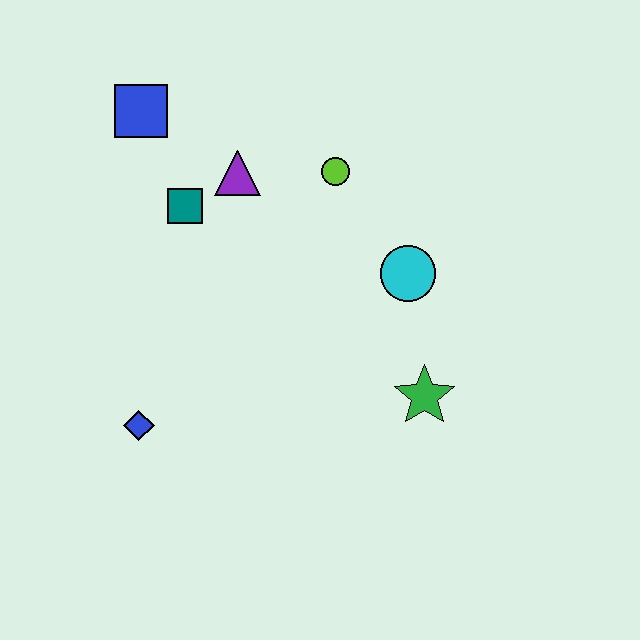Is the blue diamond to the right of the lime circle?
No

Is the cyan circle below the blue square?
Yes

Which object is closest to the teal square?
The purple triangle is closest to the teal square.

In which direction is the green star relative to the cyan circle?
The green star is below the cyan circle.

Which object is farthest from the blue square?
The green star is farthest from the blue square.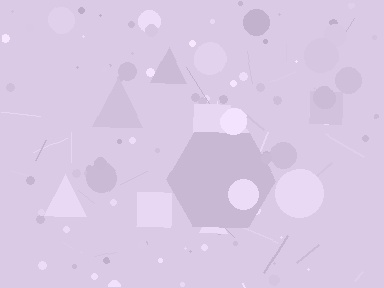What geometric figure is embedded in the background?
A hexagon is embedded in the background.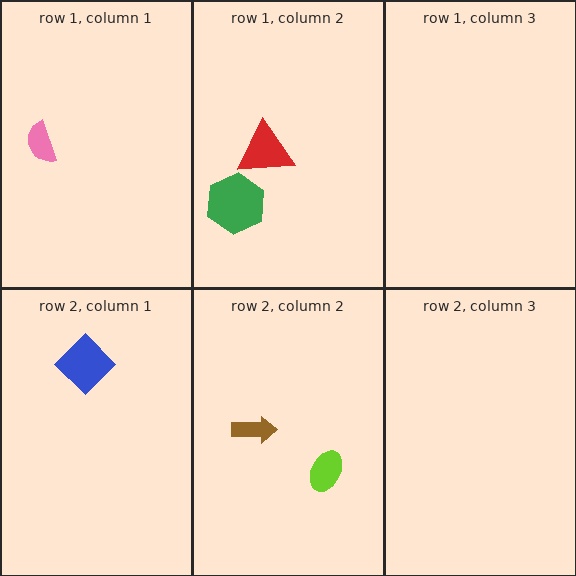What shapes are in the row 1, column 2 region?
The green hexagon, the red triangle.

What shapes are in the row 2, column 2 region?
The brown arrow, the lime ellipse.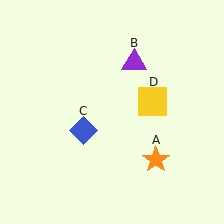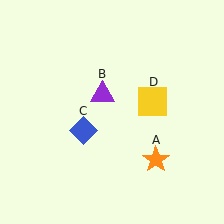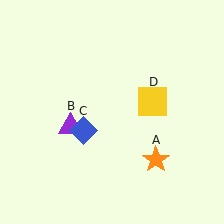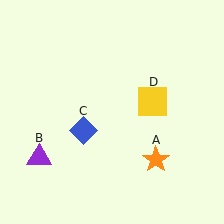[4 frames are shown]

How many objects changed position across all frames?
1 object changed position: purple triangle (object B).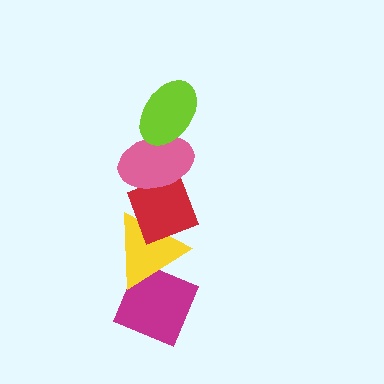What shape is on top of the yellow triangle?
The red diamond is on top of the yellow triangle.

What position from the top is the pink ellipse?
The pink ellipse is 2nd from the top.